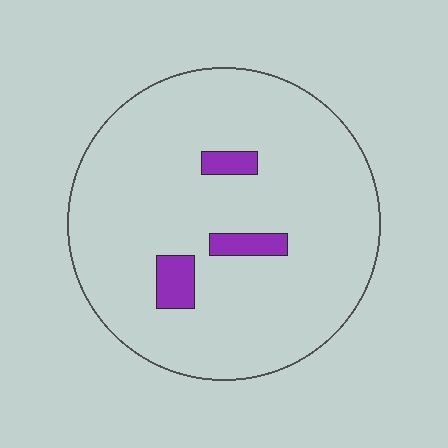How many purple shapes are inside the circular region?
3.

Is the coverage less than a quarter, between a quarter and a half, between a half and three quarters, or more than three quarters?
Less than a quarter.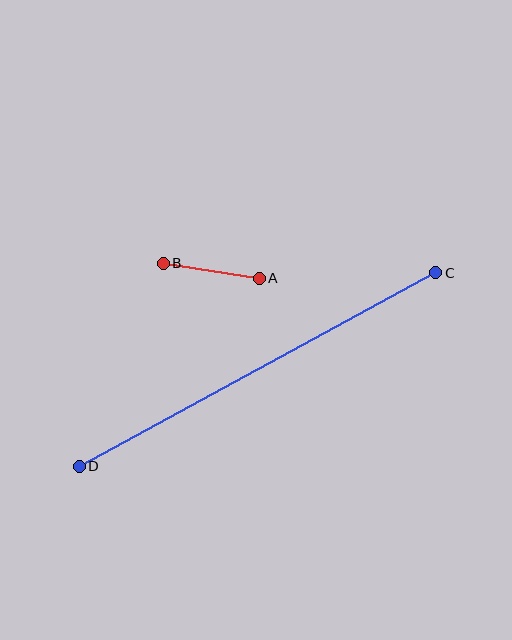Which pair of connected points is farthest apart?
Points C and D are farthest apart.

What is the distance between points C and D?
The distance is approximately 405 pixels.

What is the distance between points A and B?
The distance is approximately 97 pixels.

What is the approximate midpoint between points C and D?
The midpoint is at approximately (257, 369) pixels.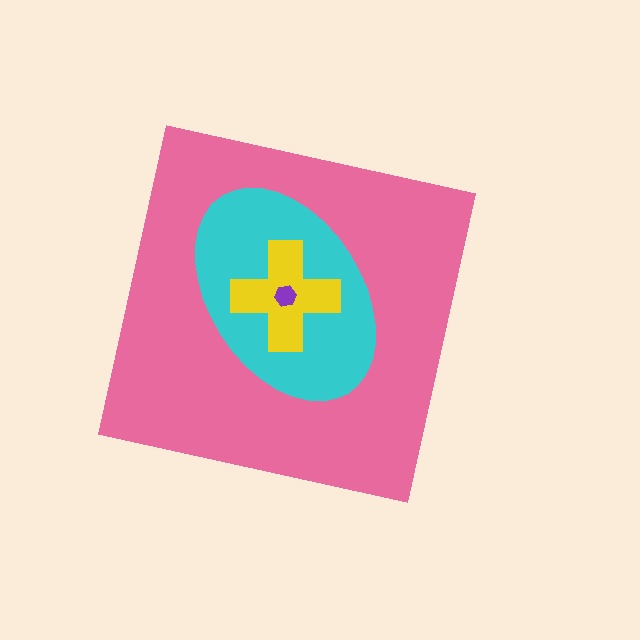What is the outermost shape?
The pink square.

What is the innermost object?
The purple hexagon.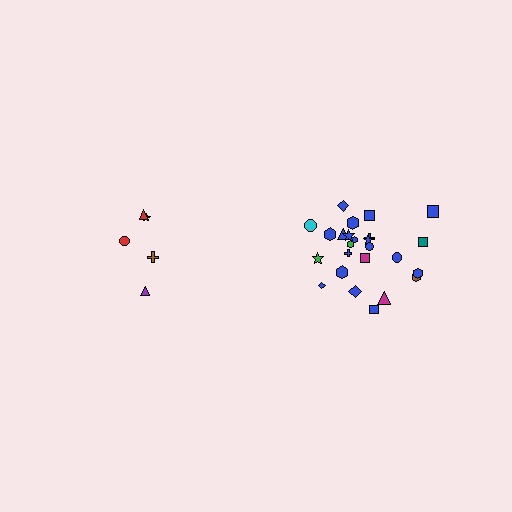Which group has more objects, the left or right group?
The right group.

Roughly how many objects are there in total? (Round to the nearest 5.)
Roughly 30 objects in total.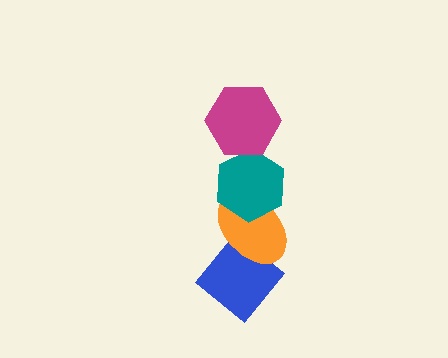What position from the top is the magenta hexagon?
The magenta hexagon is 1st from the top.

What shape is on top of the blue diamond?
The orange ellipse is on top of the blue diamond.